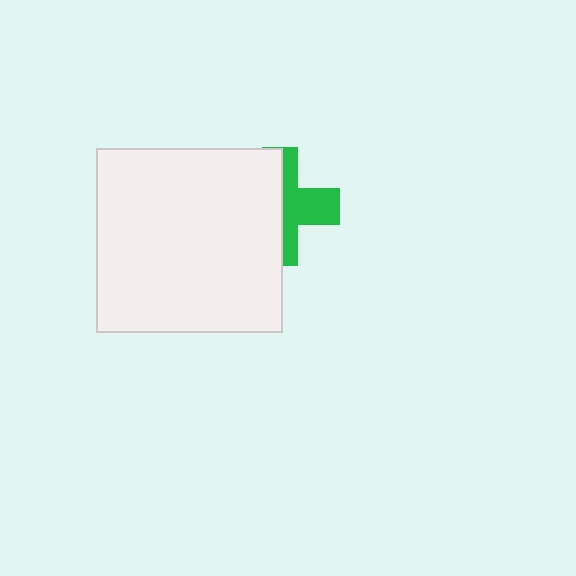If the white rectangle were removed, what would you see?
You would see the complete green cross.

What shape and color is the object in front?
The object in front is a white rectangle.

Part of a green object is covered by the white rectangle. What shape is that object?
It is a cross.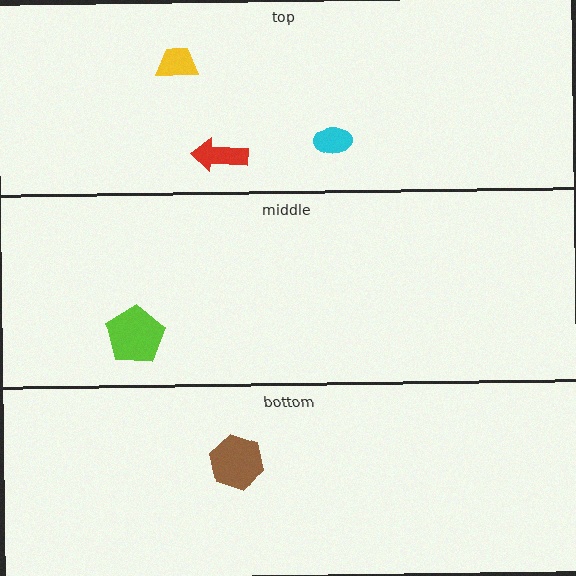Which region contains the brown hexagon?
The bottom region.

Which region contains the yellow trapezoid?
The top region.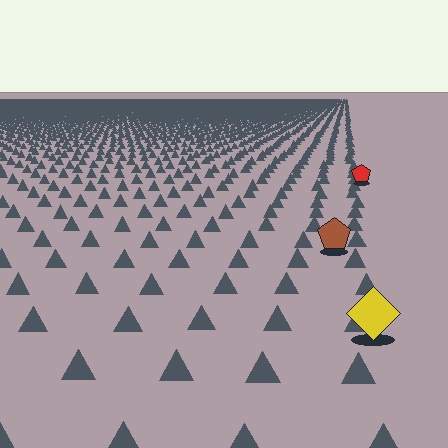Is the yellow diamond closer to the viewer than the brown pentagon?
Yes. The yellow diamond is closer — you can tell from the texture gradient: the ground texture is coarser near it.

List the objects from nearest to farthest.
From nearest to farthest: the yellow diamond, the brown pentagon, the red pentagon.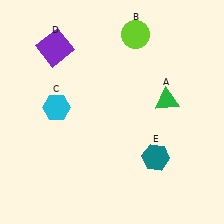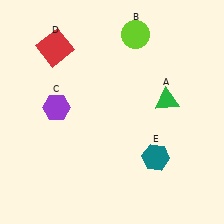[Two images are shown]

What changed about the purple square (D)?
In Image 1, D is purple. In Image 2, it changed to red.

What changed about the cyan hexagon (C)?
In Image 1, C is cyan. In Image 2, it changed to purple.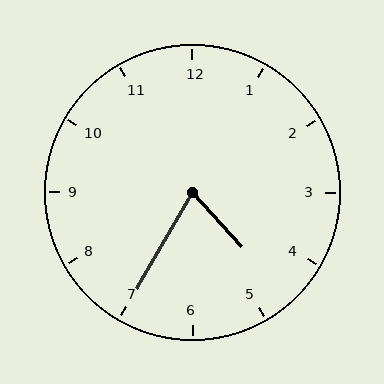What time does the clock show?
4:35.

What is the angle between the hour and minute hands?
Approximately 72 degrees.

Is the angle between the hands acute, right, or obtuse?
It is acute.